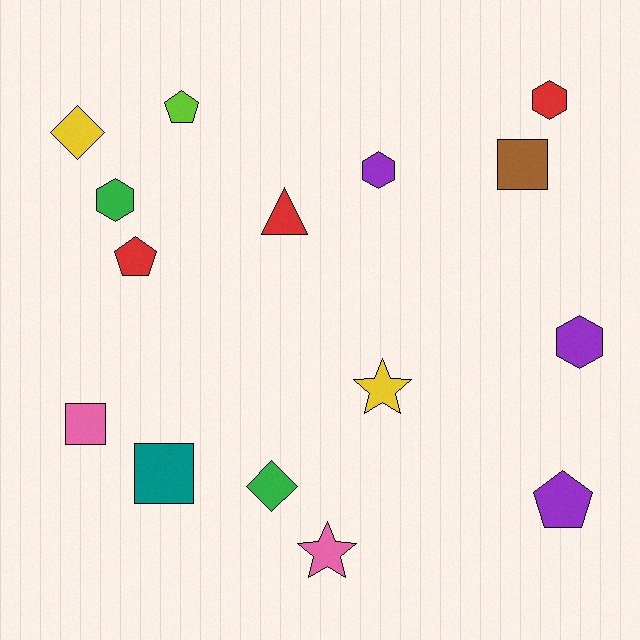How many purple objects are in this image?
There are 3 purple objects.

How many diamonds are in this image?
There are 2 diamonds.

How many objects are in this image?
There are 15 objects.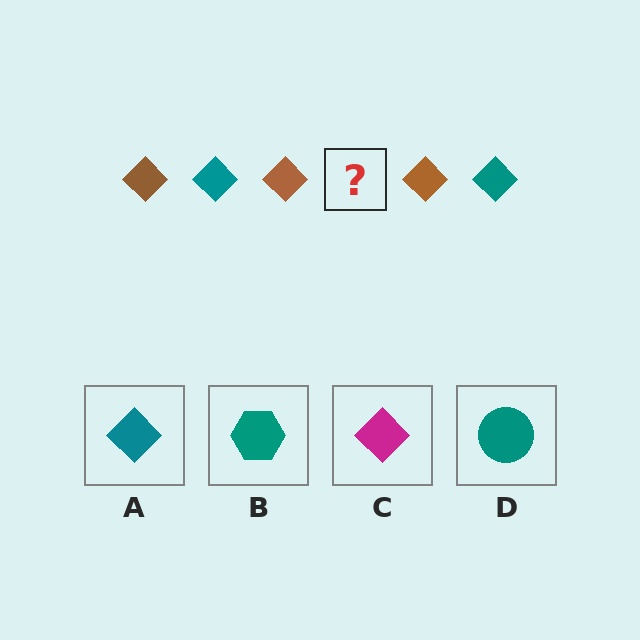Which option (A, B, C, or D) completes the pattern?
A.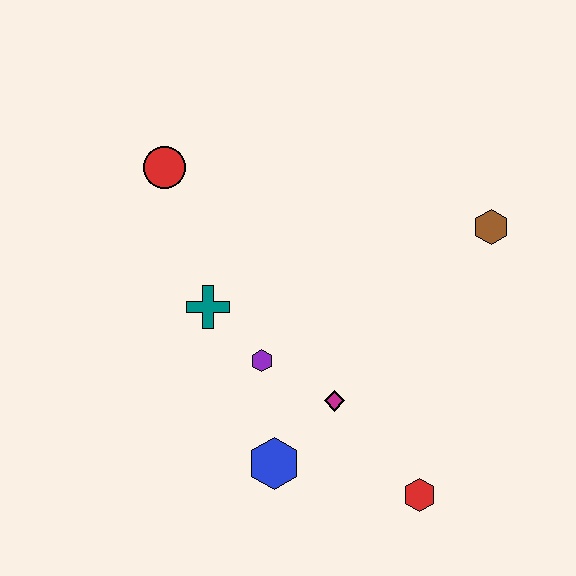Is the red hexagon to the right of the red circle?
Yes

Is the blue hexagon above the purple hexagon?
No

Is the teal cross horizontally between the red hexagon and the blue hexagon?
No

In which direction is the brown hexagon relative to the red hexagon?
The brown hexagon is above the red hexagon.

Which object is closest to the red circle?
The teal cross is closest to the red circle.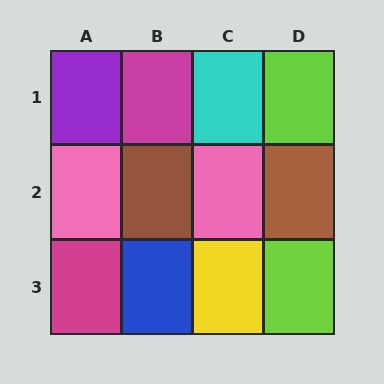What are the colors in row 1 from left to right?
Purple, magenta, cyan, lime.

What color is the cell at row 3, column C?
Yellow.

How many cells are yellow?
1 cell is yellow.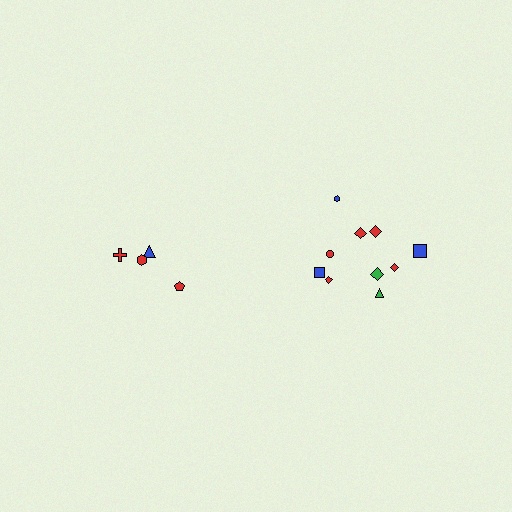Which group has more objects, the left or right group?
The right group.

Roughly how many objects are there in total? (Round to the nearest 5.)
Roughly 15 objects in total.